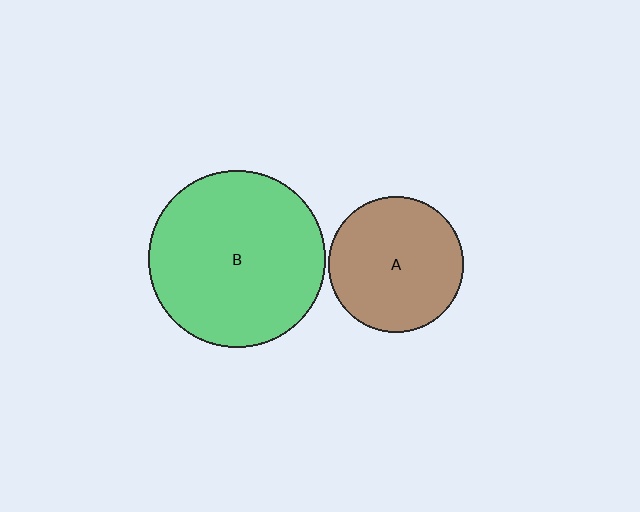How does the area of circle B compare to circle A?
Approximately 1.7 times.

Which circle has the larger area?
Circle B (green).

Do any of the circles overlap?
No, none of the circles overlap.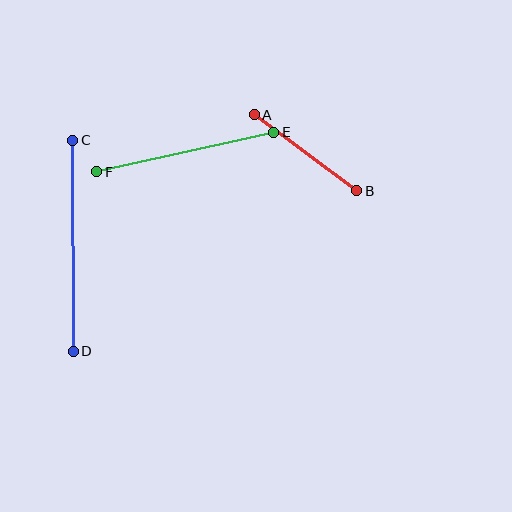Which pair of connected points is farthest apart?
Points C and D are farthest apart.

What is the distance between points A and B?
The distance is approximately 128 pixels.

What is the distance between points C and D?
The distance is approximately 211 pixels.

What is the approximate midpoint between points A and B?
The midpoint is at approximately (305, 153) pixels.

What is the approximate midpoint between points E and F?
The midpoint is at approximately (185, 152) pixels.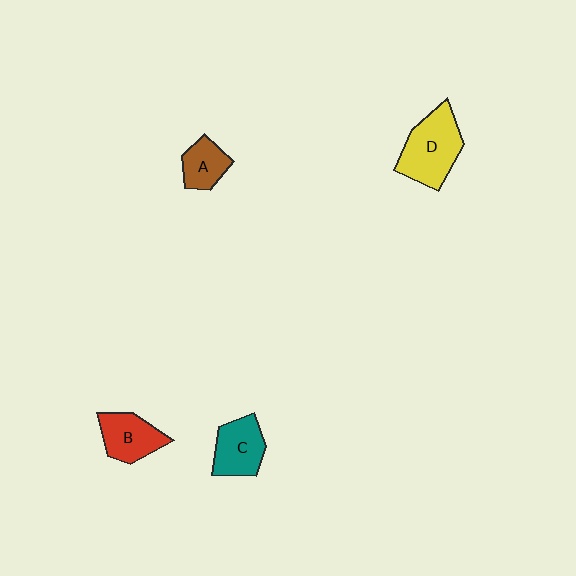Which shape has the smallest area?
Shape A (brown).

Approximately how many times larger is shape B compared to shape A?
Approximately 1.3 times.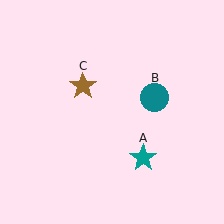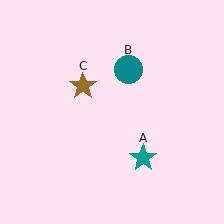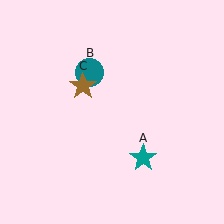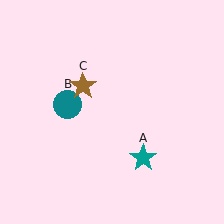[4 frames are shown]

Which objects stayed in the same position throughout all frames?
Teal star (object A) and brown star (object C) remained stationary.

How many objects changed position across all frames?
1 object changed position: teal circle (object B).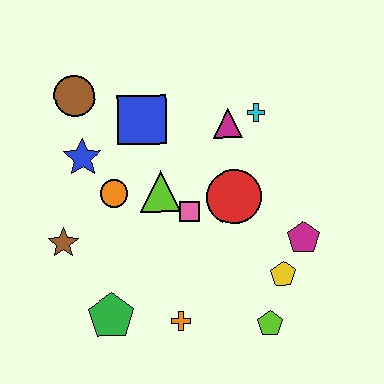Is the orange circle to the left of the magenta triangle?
Yes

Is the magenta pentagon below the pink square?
Yes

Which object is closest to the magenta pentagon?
The yellow pentagon is closest to the magenta pentagon.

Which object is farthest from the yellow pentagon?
The brown circle is farthest from the yellow pentagon.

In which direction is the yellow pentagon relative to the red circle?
The yellow pentagon is below the red circle.